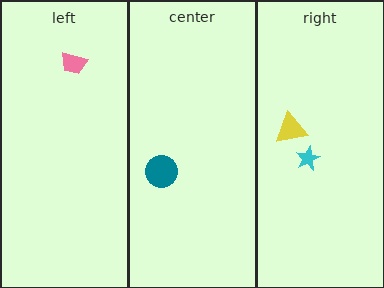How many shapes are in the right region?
2.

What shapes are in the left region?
The pink trapezoid.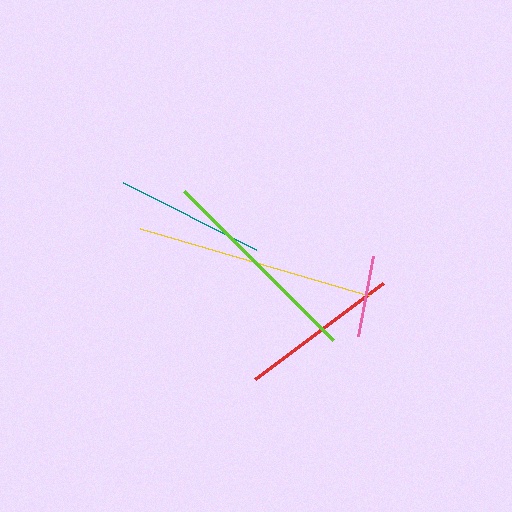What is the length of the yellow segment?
The yellow segment is approximately 239 pixels long.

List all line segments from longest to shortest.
From longest to shortest: yellow, lime, red, teal, pink.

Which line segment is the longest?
The yellow line is the longest at approximately 239 pixels.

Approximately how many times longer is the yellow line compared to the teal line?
The yellow line is approximately 1.6 times the length of the teal line.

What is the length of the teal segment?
The teal segment is approximately 149 pixels long.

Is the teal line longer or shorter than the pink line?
The teal line is longer than the pink line.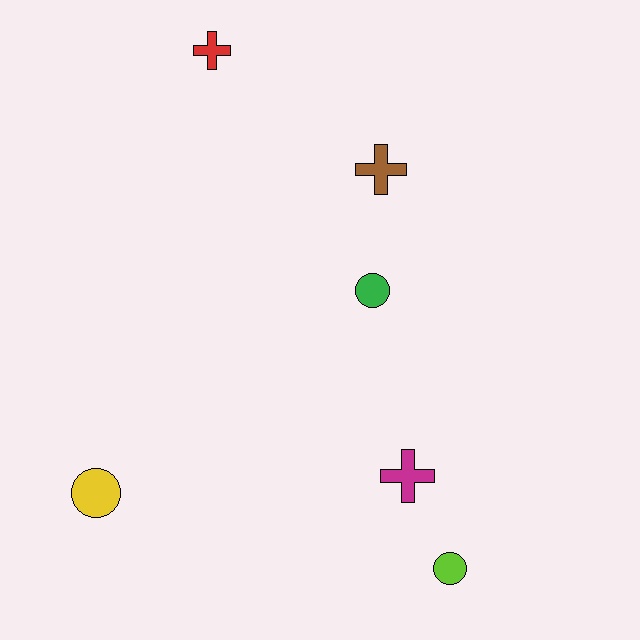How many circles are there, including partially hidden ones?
There are 3 circles.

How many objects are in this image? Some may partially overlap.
There are 6 objects.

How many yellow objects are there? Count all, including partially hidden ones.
There is 1 yellow object.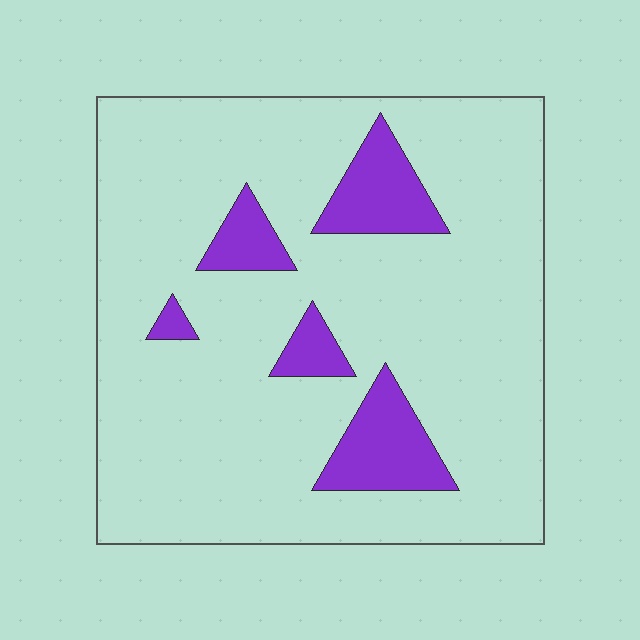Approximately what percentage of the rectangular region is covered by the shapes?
Approximately 15%.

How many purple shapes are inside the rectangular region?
5.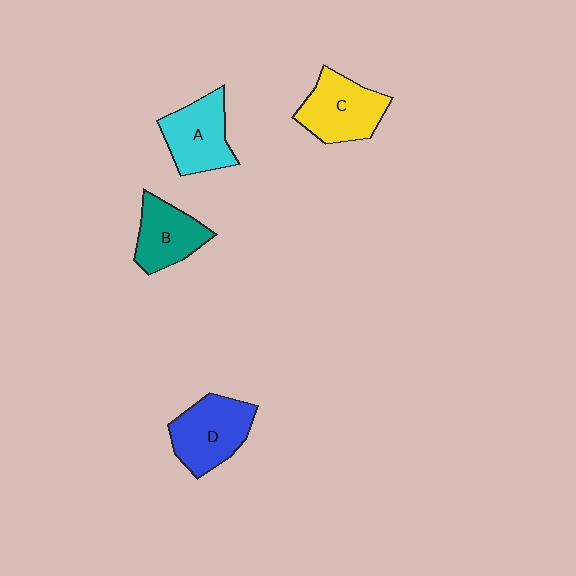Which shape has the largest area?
Shape D (blue).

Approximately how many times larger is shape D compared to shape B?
Approximately 1.2 times.